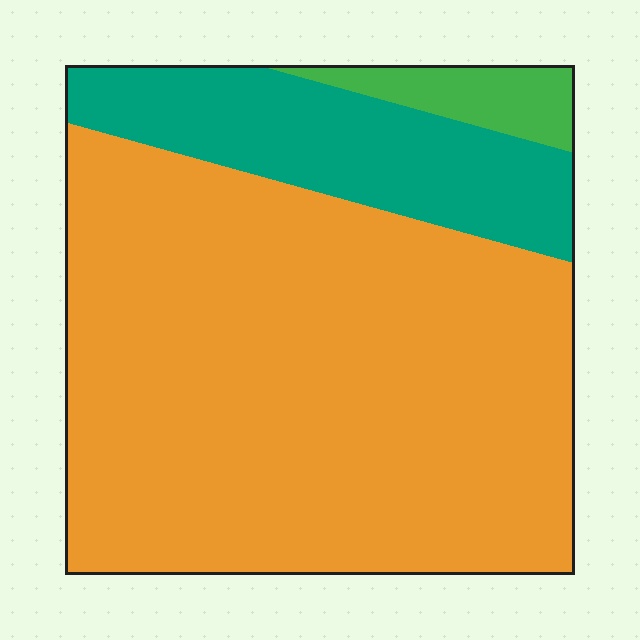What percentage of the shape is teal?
Teal takes up about one fifth (1/5) of the shape.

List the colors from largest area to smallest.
From largest to smallest: orange, teal, green.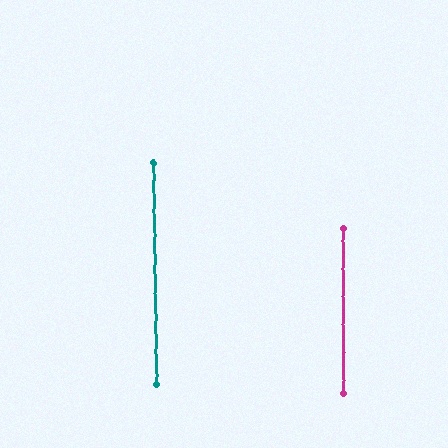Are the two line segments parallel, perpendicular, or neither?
Parallel — their directions differ by only 0.9°.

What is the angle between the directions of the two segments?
Approximately 1 degree.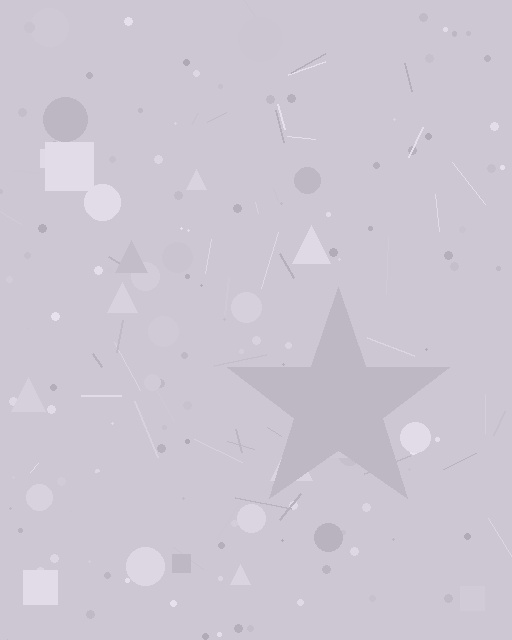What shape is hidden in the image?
A star is hidden in the image.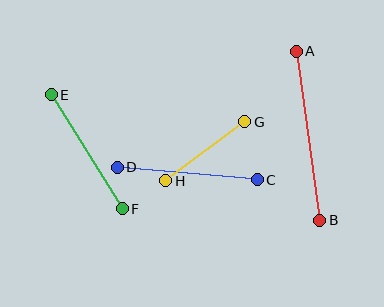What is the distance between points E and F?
The distance is approximately 134 pixels.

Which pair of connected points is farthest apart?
Points A and B are farthest apart.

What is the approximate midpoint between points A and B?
The midpoint is at approximately (308, 136) pixels.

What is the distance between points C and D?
The distance is approximately 141 pixels.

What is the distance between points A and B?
The distance is approximately 171 pixels.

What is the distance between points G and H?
The distance is approximately 98 pixels.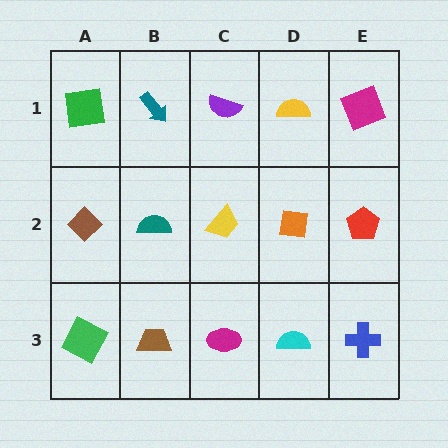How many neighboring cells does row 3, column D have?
3.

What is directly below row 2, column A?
A green square.